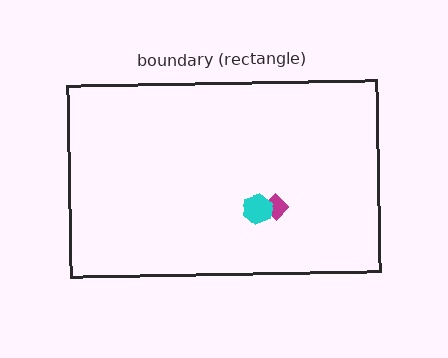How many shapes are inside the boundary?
2 inside, 0 outside.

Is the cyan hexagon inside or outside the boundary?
Inside.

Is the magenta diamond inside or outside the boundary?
Inside.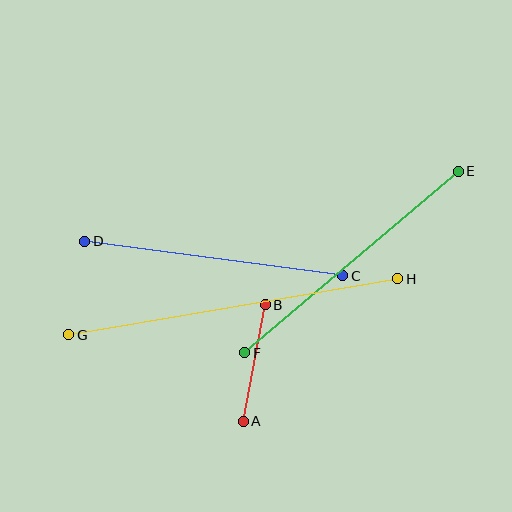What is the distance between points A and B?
The distance is approximately 119 pixels.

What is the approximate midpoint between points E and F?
The midpoint is at approximately (352, 262) pixels.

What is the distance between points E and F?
The distance is approximately 280 pixels.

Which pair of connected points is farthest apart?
Points G and H are farthest apart.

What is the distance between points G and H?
The distance is approximately 334 pixels.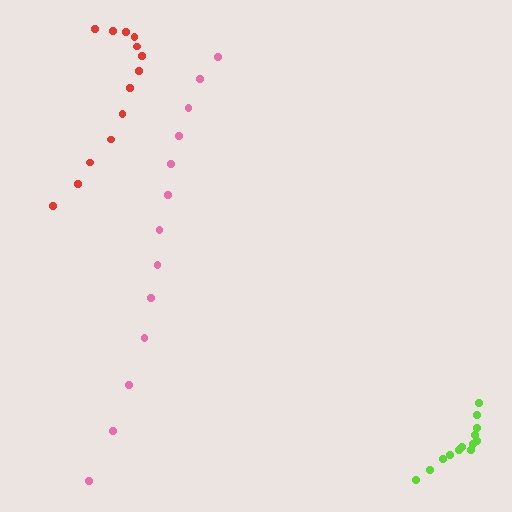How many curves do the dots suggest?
There are 3 distinct paths.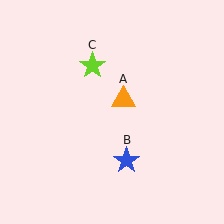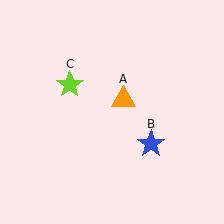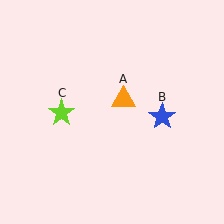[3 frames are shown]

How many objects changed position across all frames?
2 objects changed position: blue star (object B), lime star (object C).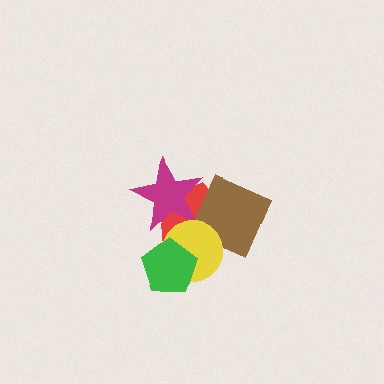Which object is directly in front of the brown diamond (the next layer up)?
The magenta star is directly in front of the brown diamond.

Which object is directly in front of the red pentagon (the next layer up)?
The brown diamond is directly in front of the red pentagon.